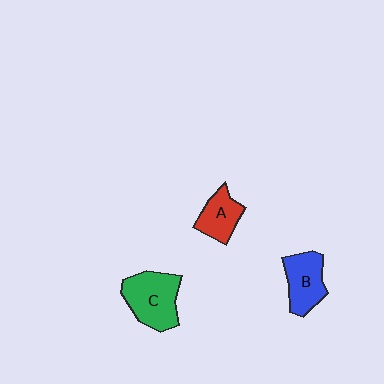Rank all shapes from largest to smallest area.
From largest to smallest: C (green), B (blue), A (red).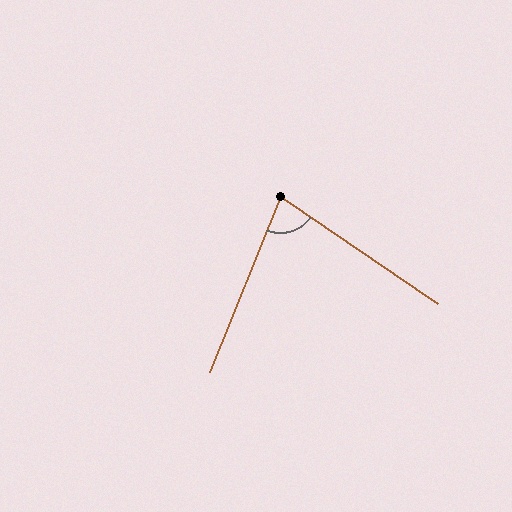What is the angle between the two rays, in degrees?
Approximately 78 degrees.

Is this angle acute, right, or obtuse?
It is acute.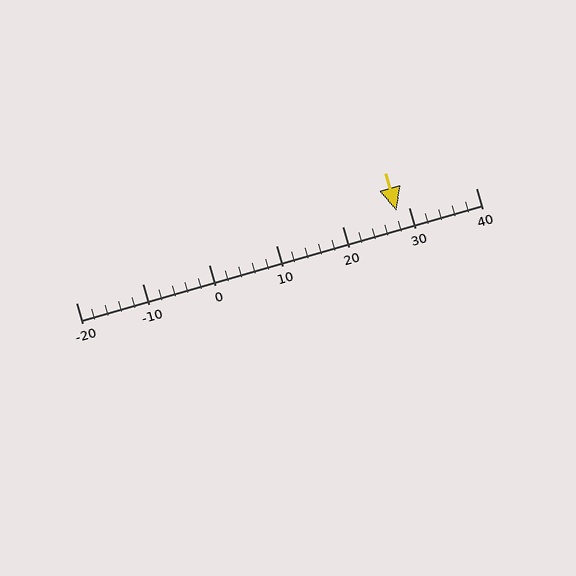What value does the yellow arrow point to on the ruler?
The yellow arrow points to approximately 28.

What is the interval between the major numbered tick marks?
The major tick marks are spaced 10 units apart.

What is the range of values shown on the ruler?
The ruler shows values from -20 to 40.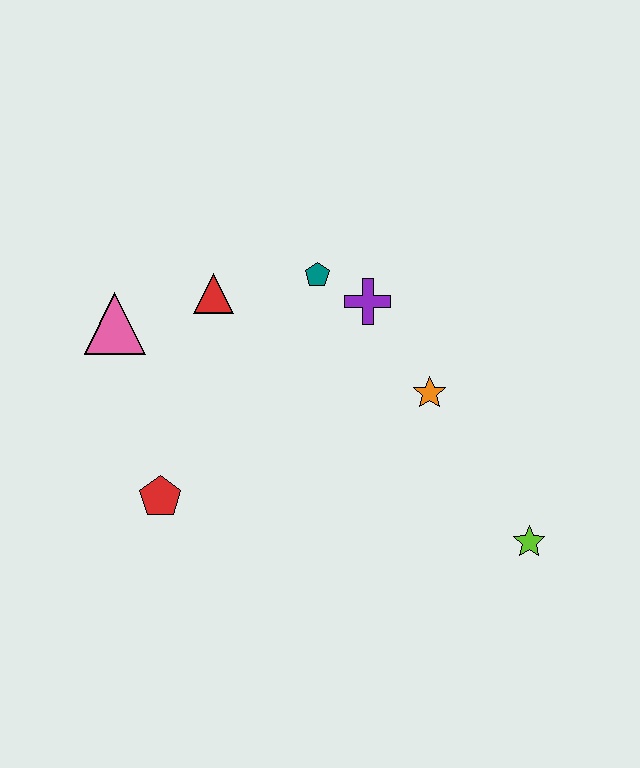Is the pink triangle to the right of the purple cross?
No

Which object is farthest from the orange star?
The pink triangle is farthest from the orange star.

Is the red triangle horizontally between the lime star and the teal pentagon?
No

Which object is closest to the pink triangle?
The red triangle is closest to the pink triangle.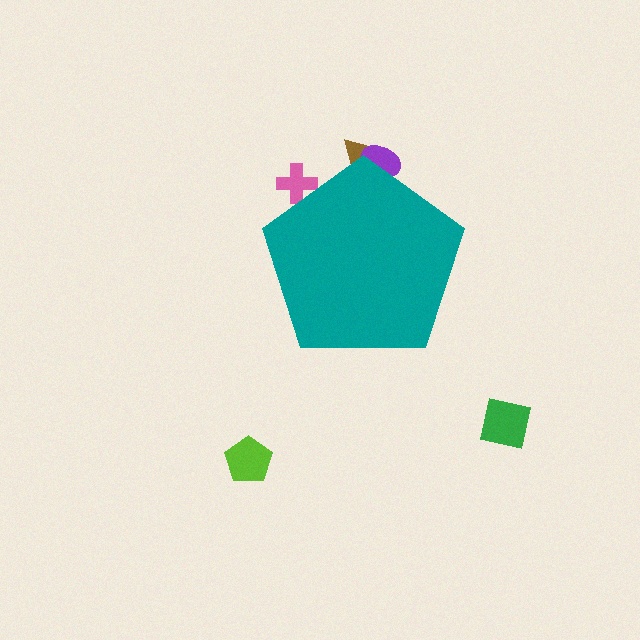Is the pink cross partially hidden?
Yes, the pink cross is partially hidden behind the teal pentagon.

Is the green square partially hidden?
No, the green square is fully visible.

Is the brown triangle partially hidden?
Yes, the brown triangle is partially hidden behind the teal pentagon.